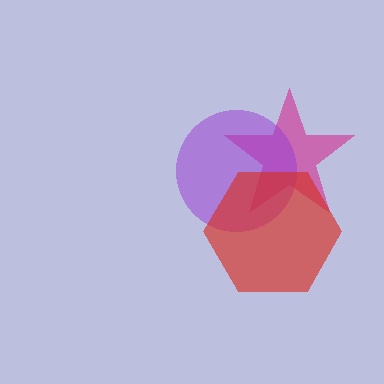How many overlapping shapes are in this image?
There are 3 overlapping shapes in the image.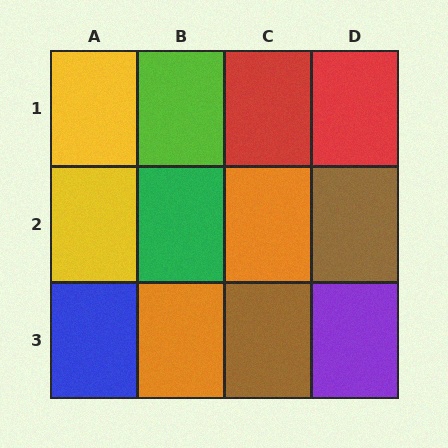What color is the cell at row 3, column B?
Orange.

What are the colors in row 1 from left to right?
Yellow, lime, red, red.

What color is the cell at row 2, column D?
Brown.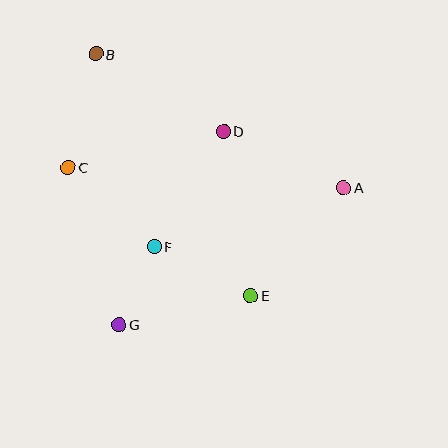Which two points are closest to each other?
Points F and G are closest to each other.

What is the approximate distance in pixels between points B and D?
The distance between B and D is approximately 149 pixels.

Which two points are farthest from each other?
Points B and E are farthest from each other.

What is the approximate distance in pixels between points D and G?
The distance between D and G is approximately 220 pixels.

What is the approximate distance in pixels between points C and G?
The distance between C and G is approximately 165 pixels.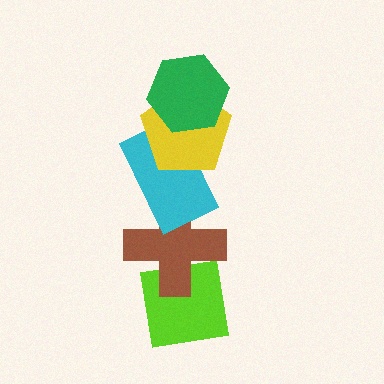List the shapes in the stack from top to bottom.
From top to bottom: the green hexagon, the yellow pentagon, the cyan rectangle, the brown cross, the lime square.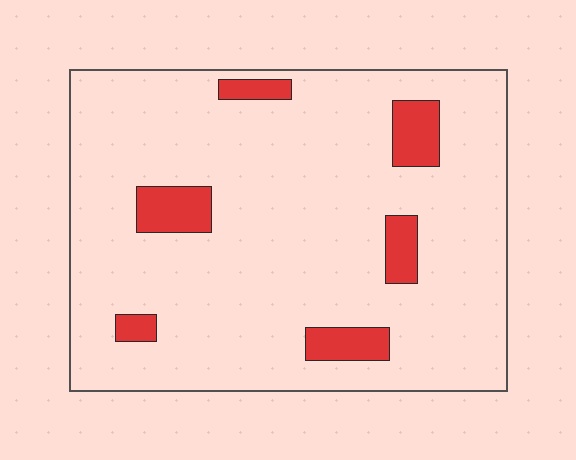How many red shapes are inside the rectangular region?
6.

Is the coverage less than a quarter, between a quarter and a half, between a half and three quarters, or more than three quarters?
Less than a quarter.